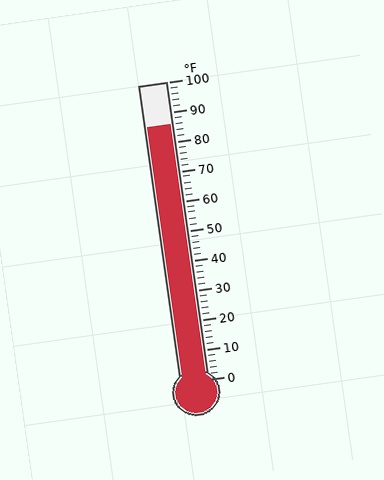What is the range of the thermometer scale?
The thermometer scale ranges from 0°F to 100°F.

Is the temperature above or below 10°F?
The temperature is above 10°F.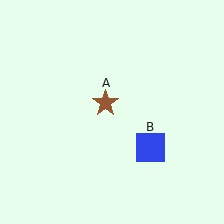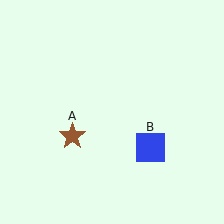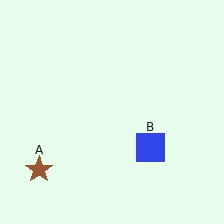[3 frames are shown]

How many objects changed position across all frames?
1 object changed position: brown star (object A).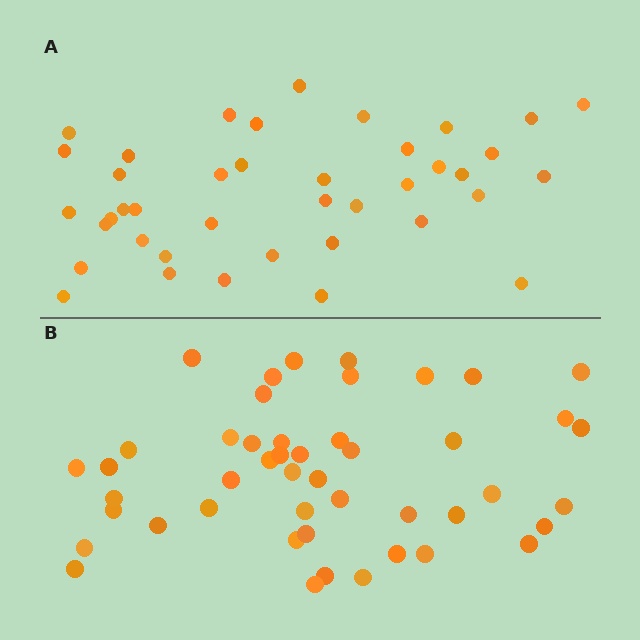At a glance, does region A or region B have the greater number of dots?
Region B (the bottom region) has more dots.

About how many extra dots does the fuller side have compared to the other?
Region B has roughly 8 or so more dots than region A.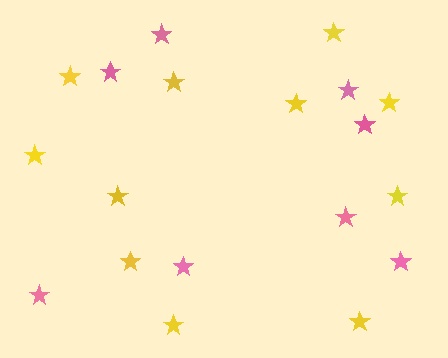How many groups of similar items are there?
There are 2 groups: one group of yellow stars (11) and one group of pink stars (8).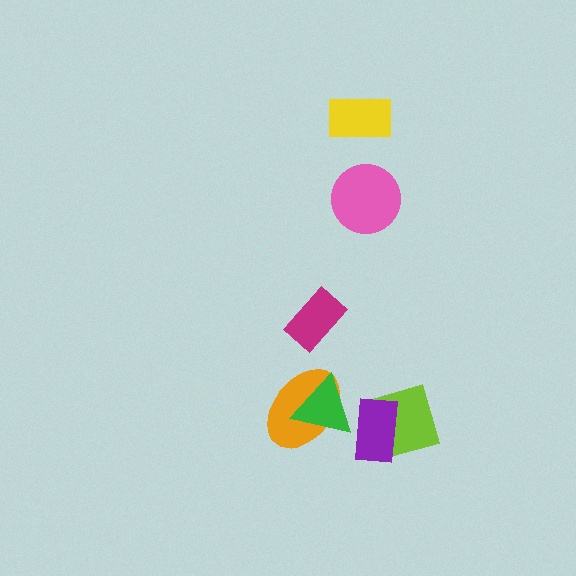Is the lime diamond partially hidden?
Yes, it is partially covered by another shape.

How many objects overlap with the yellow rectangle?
0 objects overlap with the yellow rectangle.